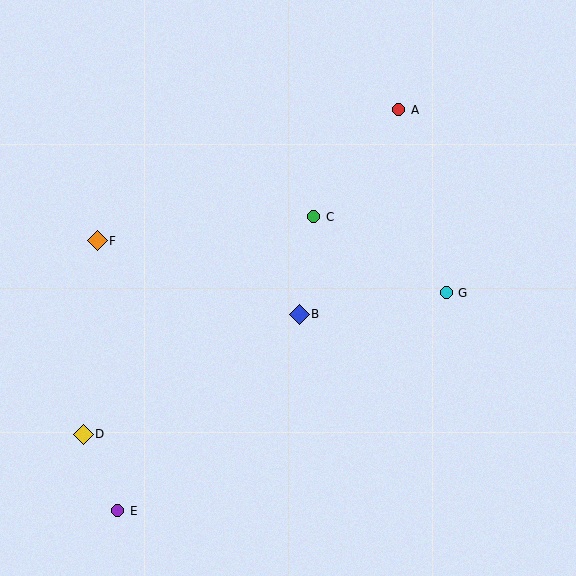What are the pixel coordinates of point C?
Point C is at (314, 217).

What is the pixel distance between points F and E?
The distance between F and E is 271 pixels.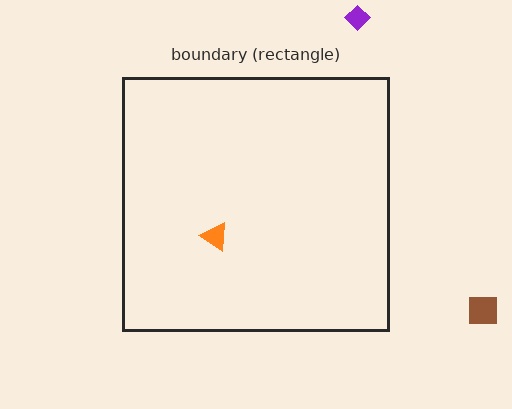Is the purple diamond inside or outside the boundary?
Outside.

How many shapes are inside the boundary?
1 inside, 2 outside.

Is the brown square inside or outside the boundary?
Outside.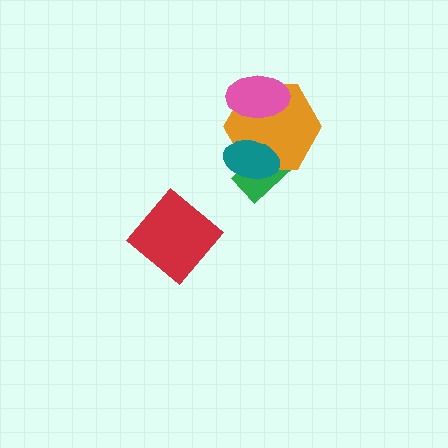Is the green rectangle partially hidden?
Yes, it is partially covered by another shape.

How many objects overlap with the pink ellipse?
1 object overlaps with the pink ellipse.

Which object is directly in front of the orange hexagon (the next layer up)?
The pink ellipse is directly in front of the orange hexagon.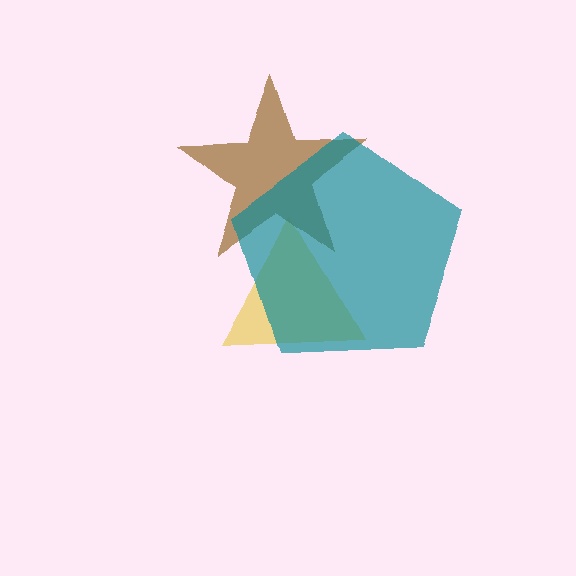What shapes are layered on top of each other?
The layered shapes are: a yellow triangle, a brown star, a teal pentagon.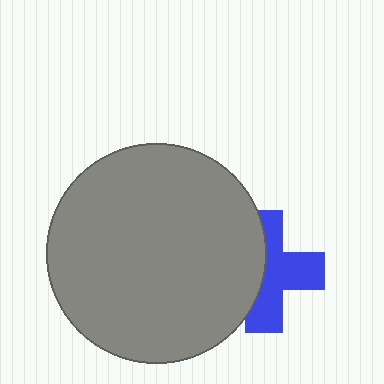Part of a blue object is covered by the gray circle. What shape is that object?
It is a cross.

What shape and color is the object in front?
The object in front is a gray circle.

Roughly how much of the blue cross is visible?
About half of it is visible (roughly 57%).